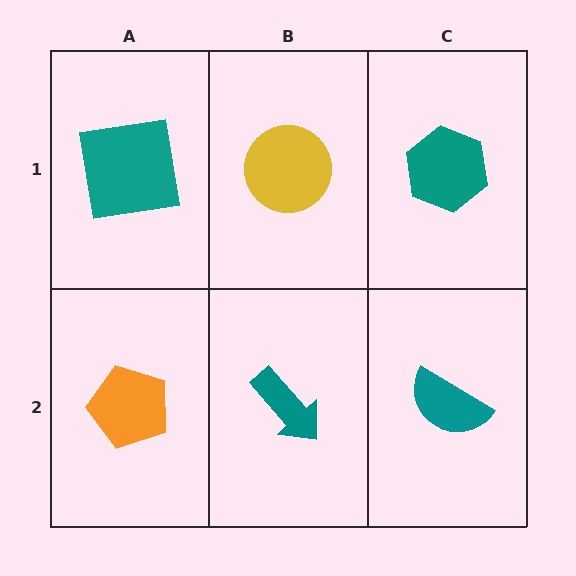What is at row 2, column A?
An orange pentagon.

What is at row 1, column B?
A yellow circle.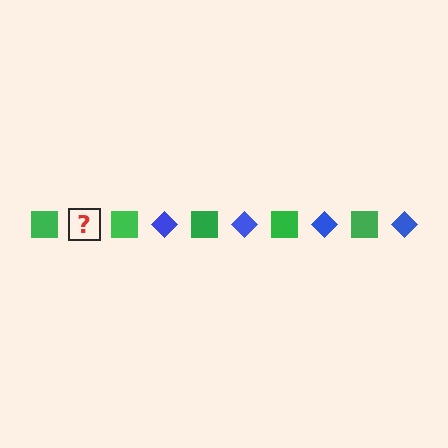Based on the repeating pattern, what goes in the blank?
The blank should be a blue diamond.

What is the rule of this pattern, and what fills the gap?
The rule is that the pattern alternates between green square and blue diamond. The gap should be filled with a blue diamond.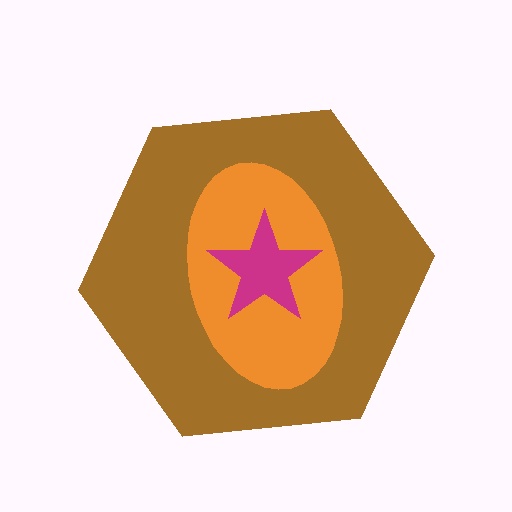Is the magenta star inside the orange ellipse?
Yes.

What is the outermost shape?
The brown hexagon.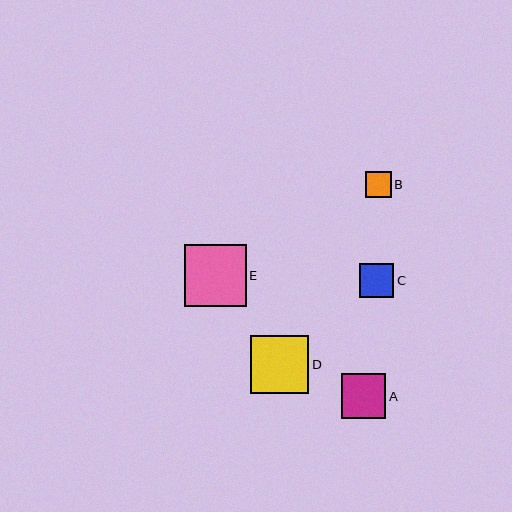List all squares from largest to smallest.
From largest to smallest: E, D, A, C, B.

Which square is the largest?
Square E is the largest with a size of approximately 62 pixels.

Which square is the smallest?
Square B is the smallest with a size of approximately 26 pixels.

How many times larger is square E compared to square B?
Square E is approximately 2.4 times the size of square B.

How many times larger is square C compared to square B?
Square C is approximately 1.3 times the size of square B.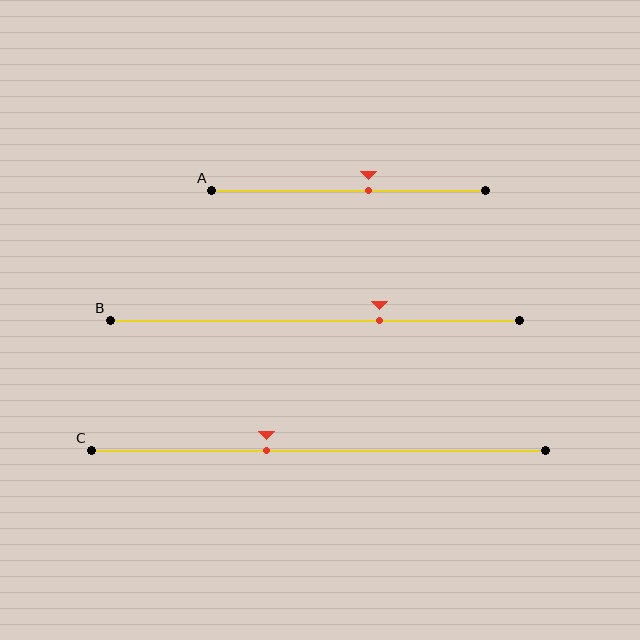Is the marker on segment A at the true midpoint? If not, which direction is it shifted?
No, the marker on segment A is shifted to the right by about 7% of the segment length.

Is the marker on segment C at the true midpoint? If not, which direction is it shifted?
No, the marker on segment C is shifted to the left by about 11% of the segment length.